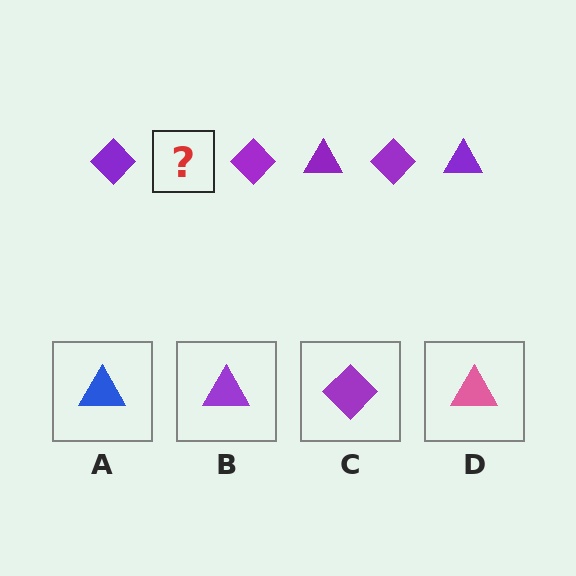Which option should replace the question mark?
Option B.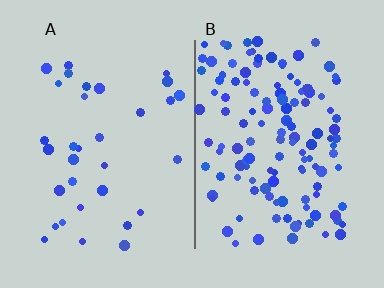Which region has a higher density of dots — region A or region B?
B (the right).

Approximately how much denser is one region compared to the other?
Approximately 4.1× — region B over region A.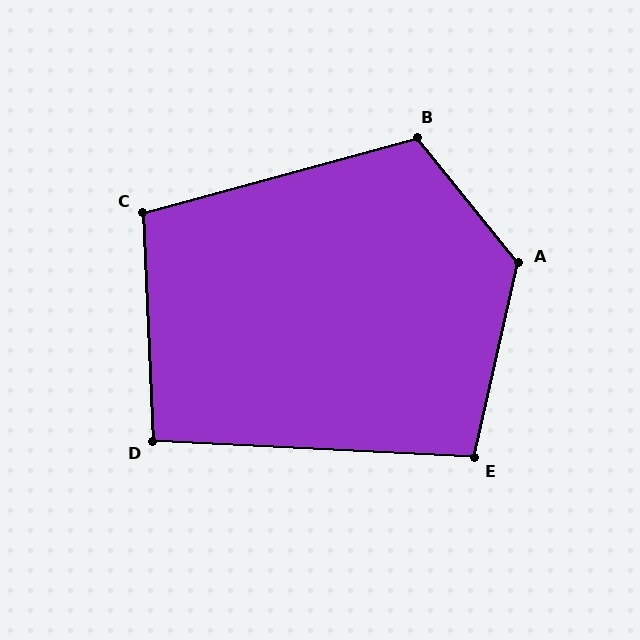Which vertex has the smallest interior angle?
D, at approximately 95 degrees.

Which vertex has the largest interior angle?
A, at approximately 128 degrees.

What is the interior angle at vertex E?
Approximately 100 degrees (obtuse).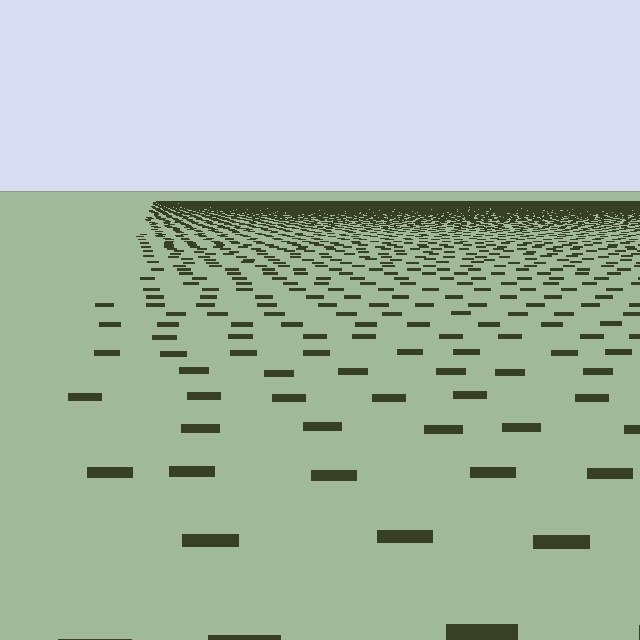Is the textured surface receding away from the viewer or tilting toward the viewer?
The surface is receding away from the viewer. Texture elements get smaller and denser toward the top.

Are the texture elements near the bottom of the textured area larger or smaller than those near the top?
Larger. Near the bottom, elements are closer to the viewer and appear at a bigger on-screen size.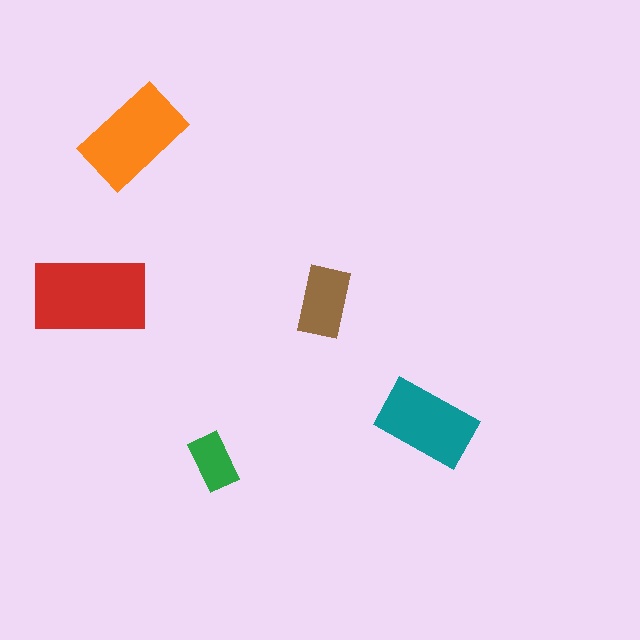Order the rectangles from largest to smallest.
the red one, the orange one, the teal one, the brown one, the green one.